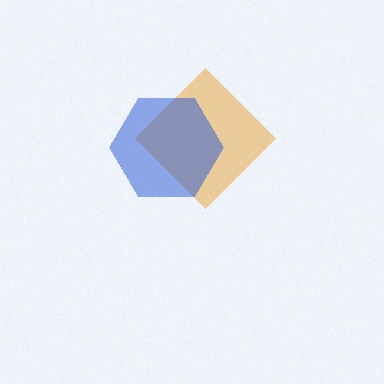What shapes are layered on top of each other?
The layered shapes are: an orange diamond, a blue hexagon.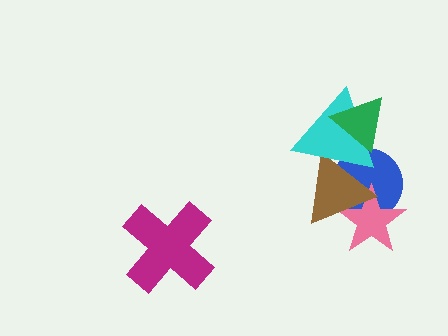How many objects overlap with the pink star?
2 objects overlap with the pink star.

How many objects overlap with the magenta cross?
0 objects overlap with the magenta cross.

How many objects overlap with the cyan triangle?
3 objects overlap with the cyan triangle.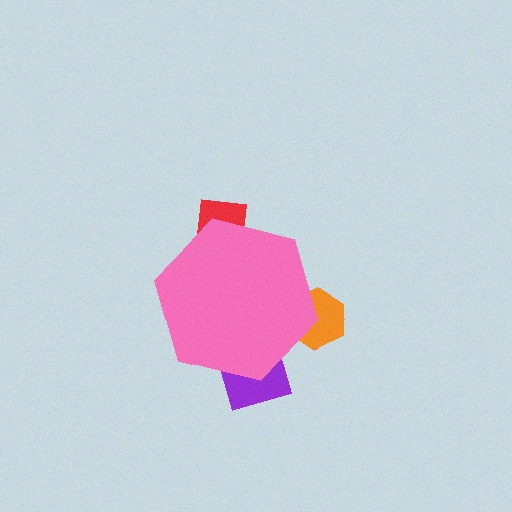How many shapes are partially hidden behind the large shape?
3 shapes are partially hidden.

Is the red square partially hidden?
Yes, the red square is partially hidden behind the pink hexagon.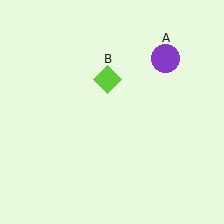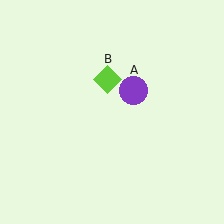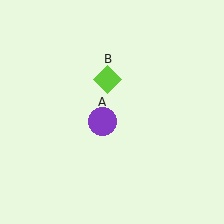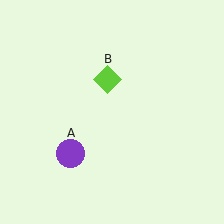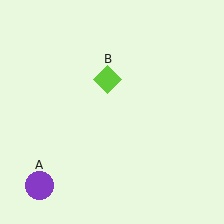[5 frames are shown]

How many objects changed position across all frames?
1 object changed position: purple circle (object A).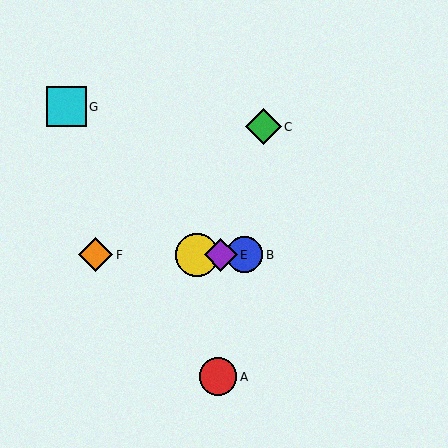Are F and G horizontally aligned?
No, F is at y≈255 and G is at y≈107.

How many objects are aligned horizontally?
4 objects (B, D, E, F) are aligned horizontally.